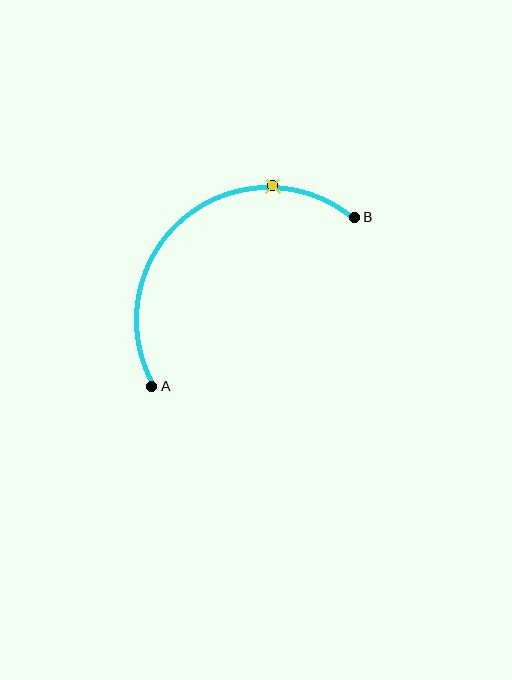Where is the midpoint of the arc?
The arc midpoint is the point on the curve farthest from the straight line joining A and B. It sits above and to the left of that line.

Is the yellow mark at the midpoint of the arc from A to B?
No. The yellow mark lies on the arc but is closer to endpoint B. The arc midpoint would be at the point on the curve equidistant along the arc from both A and B.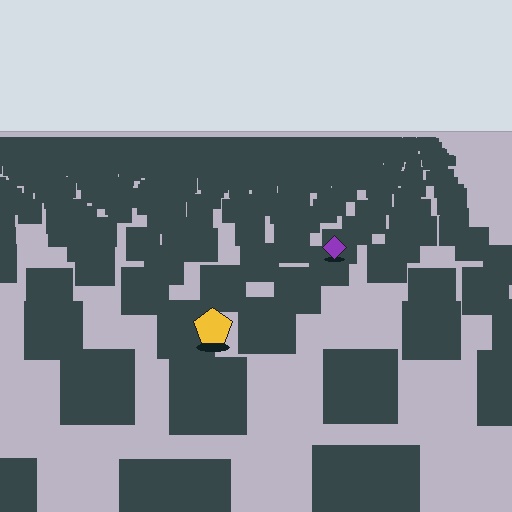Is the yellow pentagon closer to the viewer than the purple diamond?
Yes. The yellow pentagon is closer — you can tell from the texture gradient: the ground texture is coarser near it.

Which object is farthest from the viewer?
The purple diamond is farthest from the viewer. It appears smaller and the ground texture around it is denser.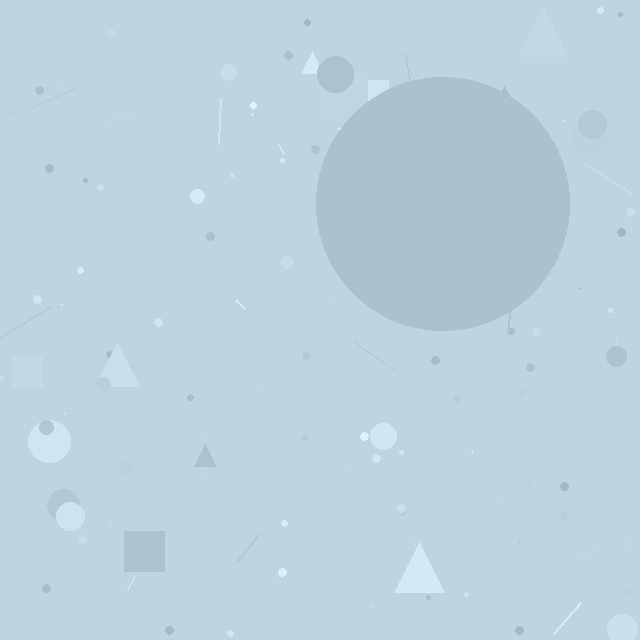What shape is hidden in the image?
A circle is hidden in the image.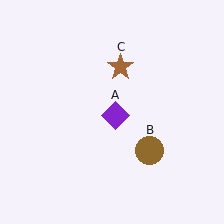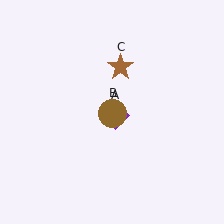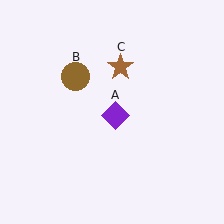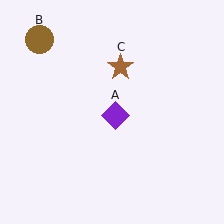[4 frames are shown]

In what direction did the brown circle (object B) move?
The brown circle (object B) moved up and to the left.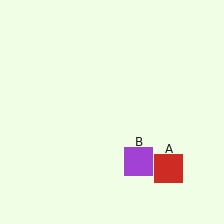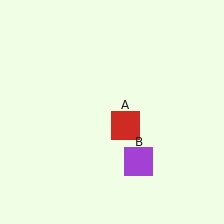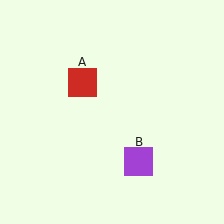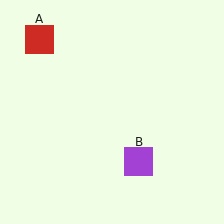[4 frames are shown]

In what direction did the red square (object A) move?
The red square (object A) moved up and to the left.